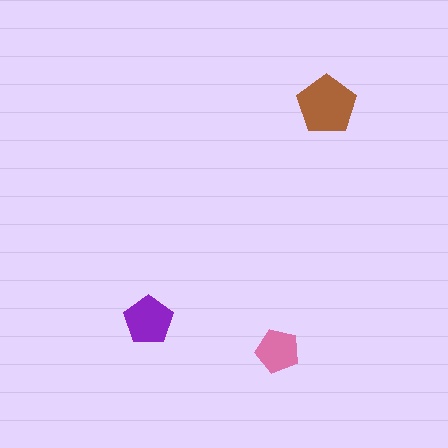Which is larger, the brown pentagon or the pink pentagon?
The brown one.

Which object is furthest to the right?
The brown pentagon is rightmost.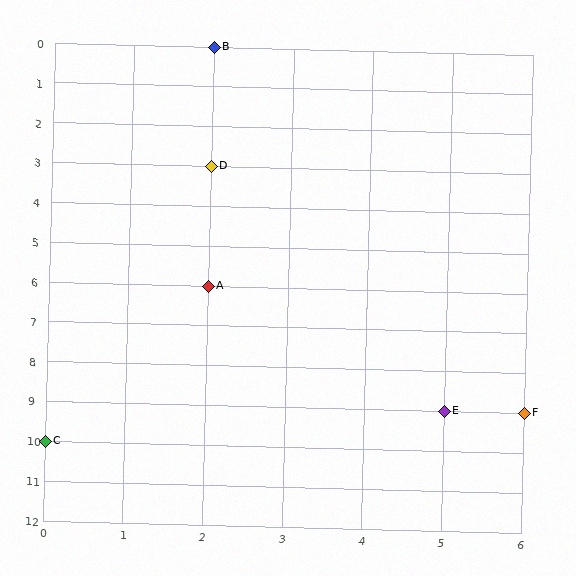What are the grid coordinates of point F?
Point F is at grid coordinates (6, 9).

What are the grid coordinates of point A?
Point A is at grid coordinates (2, 6).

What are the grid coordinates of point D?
Point D is at grid coordinates (2, 3).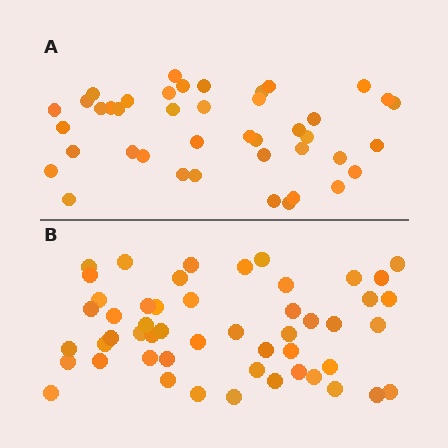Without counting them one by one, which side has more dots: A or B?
Region B (the bottom region) has more dots.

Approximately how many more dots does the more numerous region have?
Region B has roughly 8 or so more dots than region A.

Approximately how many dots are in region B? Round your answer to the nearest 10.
About 50 dots. (The exact count is 51, which rounds to 50.)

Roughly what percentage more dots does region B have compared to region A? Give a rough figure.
About 20% more.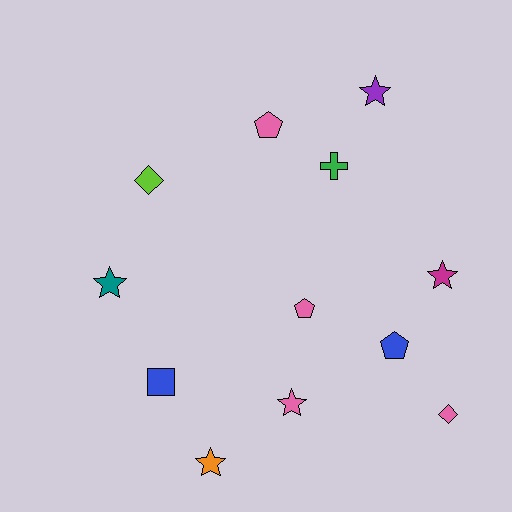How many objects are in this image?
There are 12 objects.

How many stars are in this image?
There are 5 stars.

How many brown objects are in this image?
There are no brown objects.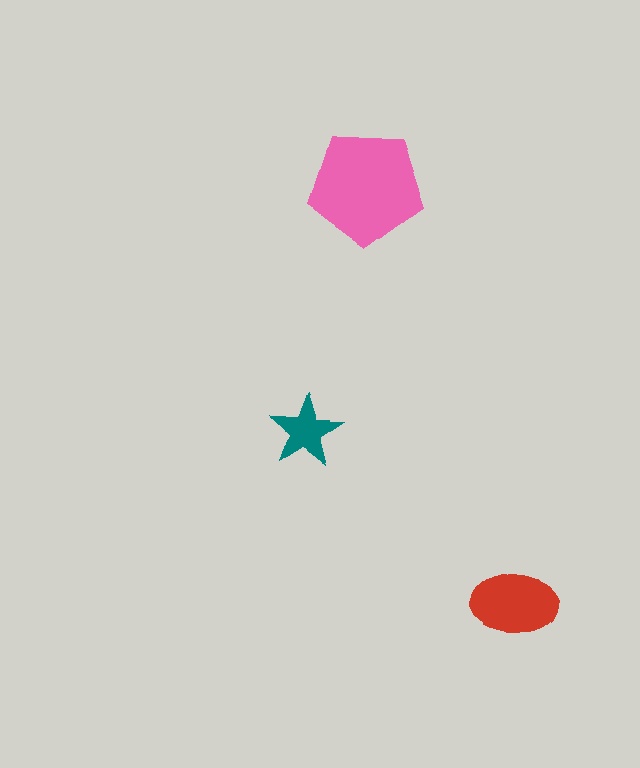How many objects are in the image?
There are 3 objects in the image.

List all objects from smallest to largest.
The teal star, the red ellipse, the pink pentagon.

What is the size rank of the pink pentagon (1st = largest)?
1st.